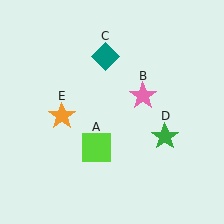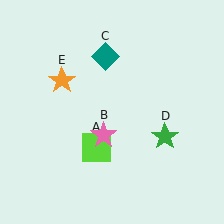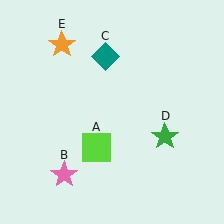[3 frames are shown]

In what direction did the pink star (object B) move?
The pink star (object B) moved down and to the left.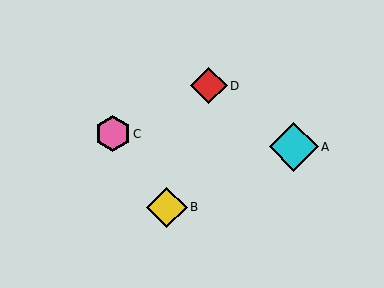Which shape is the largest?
The cyan diamond (labeled A) is the largest.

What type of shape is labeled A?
Shape A is a cyan diamond.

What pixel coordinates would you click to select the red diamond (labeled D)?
Click at (209, 86) to select the red diamond D.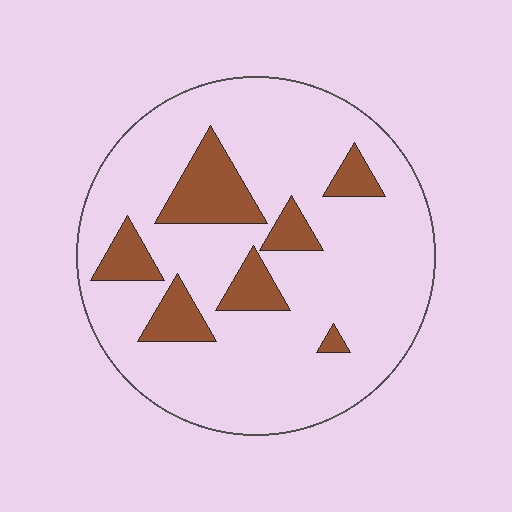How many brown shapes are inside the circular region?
7.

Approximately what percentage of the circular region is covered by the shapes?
Approximately 15%.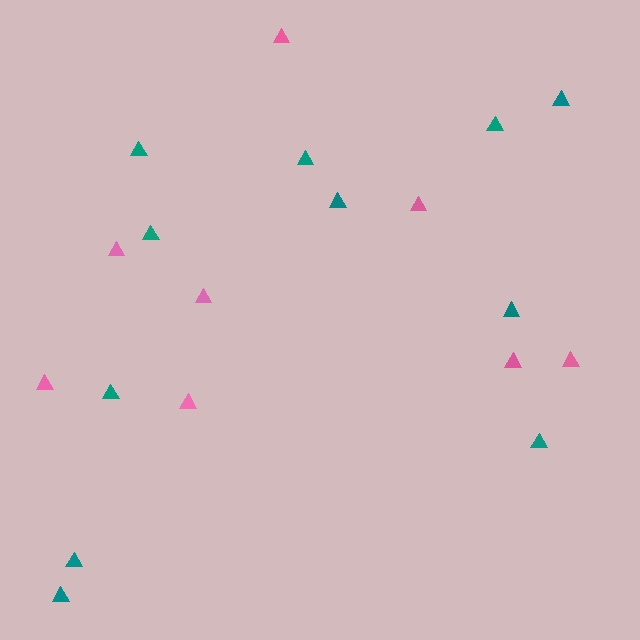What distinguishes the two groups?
There are 2 groups: one group of pink triangles (8) and one group of teal triangles (11).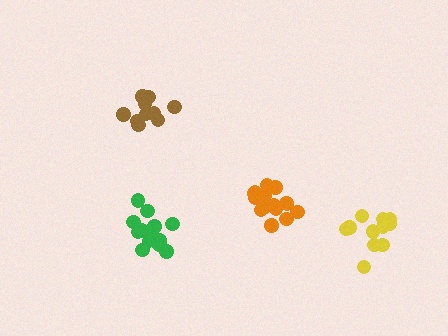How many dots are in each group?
Group 1: 14 dots, Group 2: 12 dots, Group 3: 16 dots, Group 4: 10 dots (52 total).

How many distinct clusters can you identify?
There are 4 distinct clusters.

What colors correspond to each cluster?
The clusters are colored: green, yellow, orange, brown.